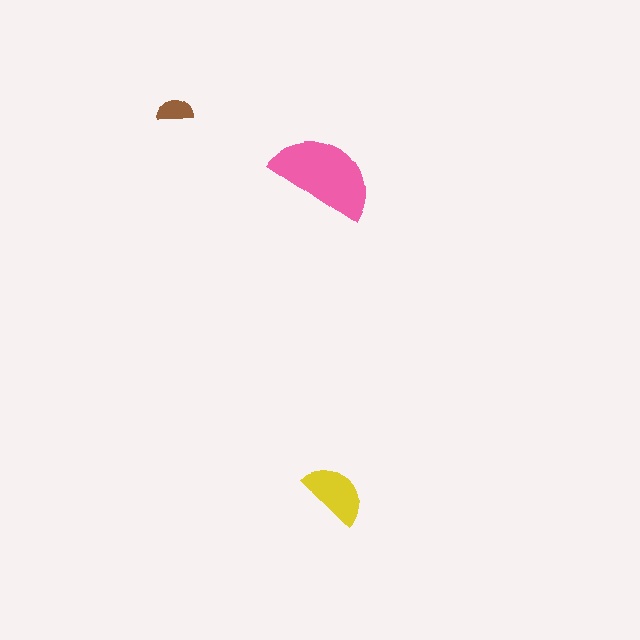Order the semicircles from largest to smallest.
the pink one, the yellow one, the brown one.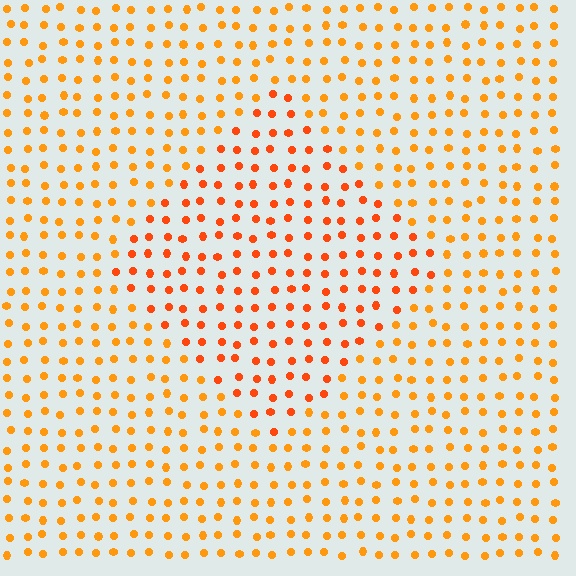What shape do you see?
I see a diamond.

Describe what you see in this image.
The image is filled with small orange elements in a uniform arrangement. A diamond-shaped region is visible where the elements are tinted to a slightly different hue, forming a subtle color boundary.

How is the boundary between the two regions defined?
The boundary is defined purely by a slight shift in hue (about 21 degrees). Spacing, size, and orientation are identical on both sides.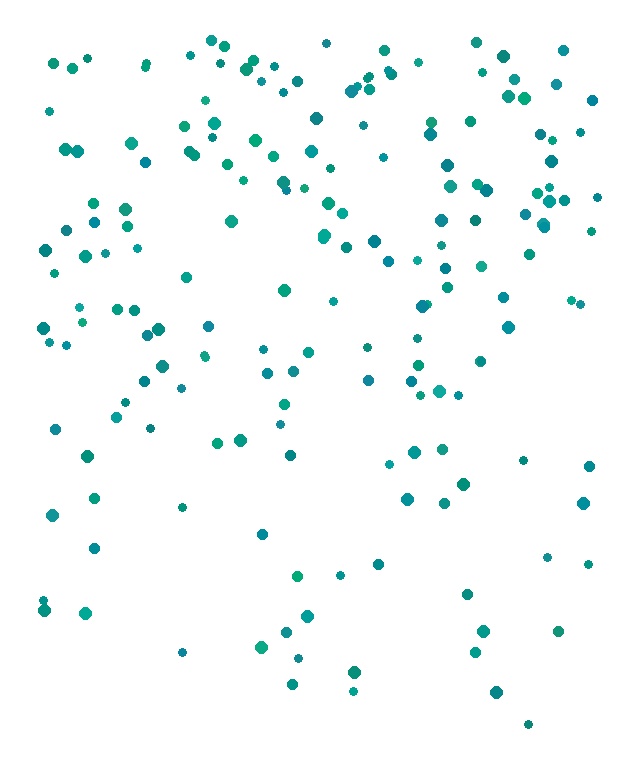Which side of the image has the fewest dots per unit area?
The bottom.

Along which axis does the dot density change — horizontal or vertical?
Vertical.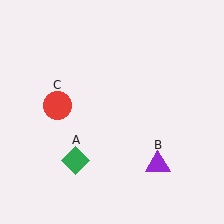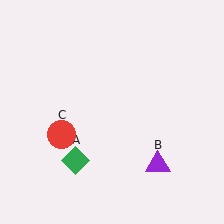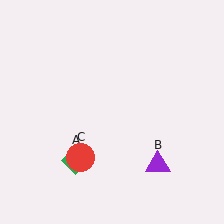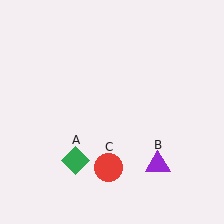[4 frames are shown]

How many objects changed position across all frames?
1 object changed position: red circle (object C).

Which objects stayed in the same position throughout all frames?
Green diamond (object A) and purple triangle (object B) remained stationary.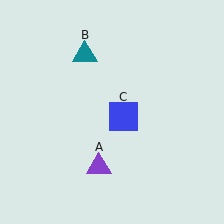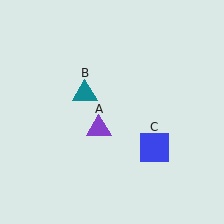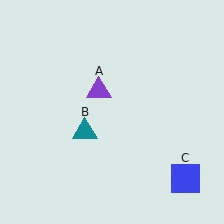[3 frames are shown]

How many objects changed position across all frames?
3 objects changed position: purple triangle (object A), teal triangle (object B), blue square (object C).